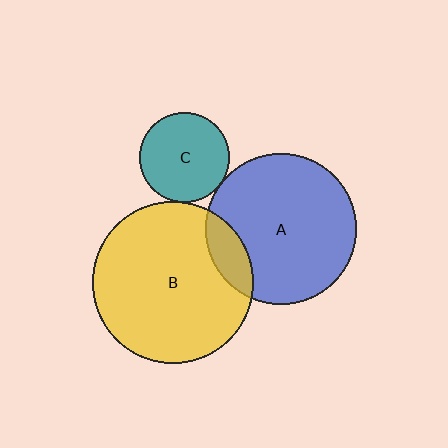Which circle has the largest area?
Circle B (yellow).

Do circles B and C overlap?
Yes.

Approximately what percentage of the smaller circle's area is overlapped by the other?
Approximately 5%.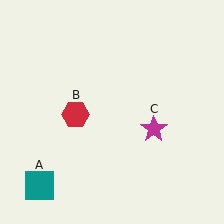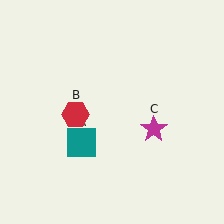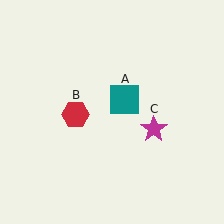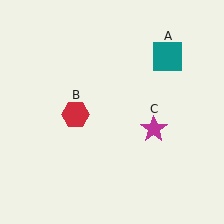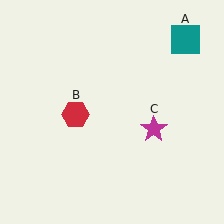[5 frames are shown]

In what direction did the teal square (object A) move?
The teal square (object A) moved up and to the right.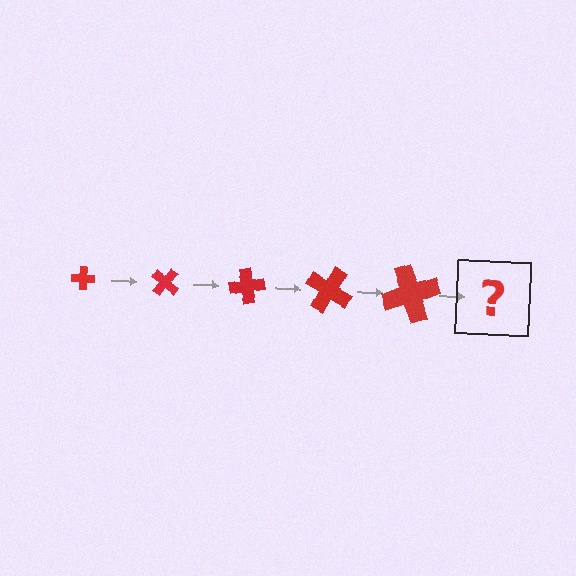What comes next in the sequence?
The next element should be a cross, larger than the previous one and rotated 200 degrees from the start.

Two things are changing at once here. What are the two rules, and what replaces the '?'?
The two rules are that the cross grows larger each step and it rotates 40 degrees each step. The '?' should be a cross, larger than the previous one and rotated 200 degrees from the start.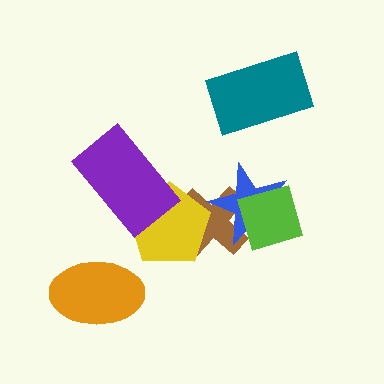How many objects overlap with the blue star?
2 objects overlap with the blue star.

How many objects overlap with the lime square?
1 object overlaps with the lime square.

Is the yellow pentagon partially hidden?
Yes, it is partially covered by another shape.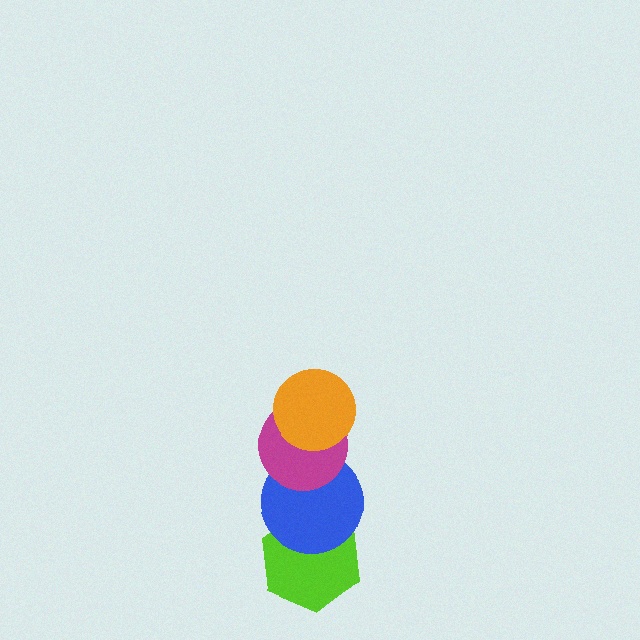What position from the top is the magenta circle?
The magenta circle is 2nd from the top.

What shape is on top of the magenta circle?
The orange circle is on top of the magenta circle.